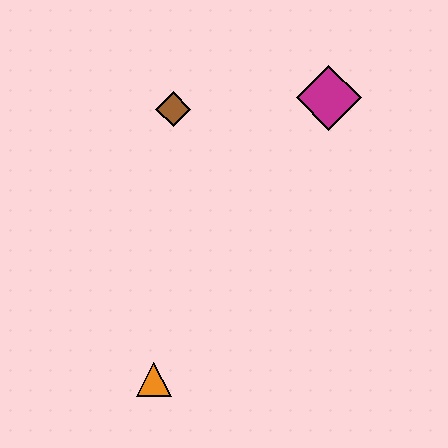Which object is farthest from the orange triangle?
The magenta diamond is farthest from the orange triangle.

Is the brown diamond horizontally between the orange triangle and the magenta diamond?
Yes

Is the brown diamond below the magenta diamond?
Yes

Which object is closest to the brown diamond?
The magenta diamond is closest to the brown diamond.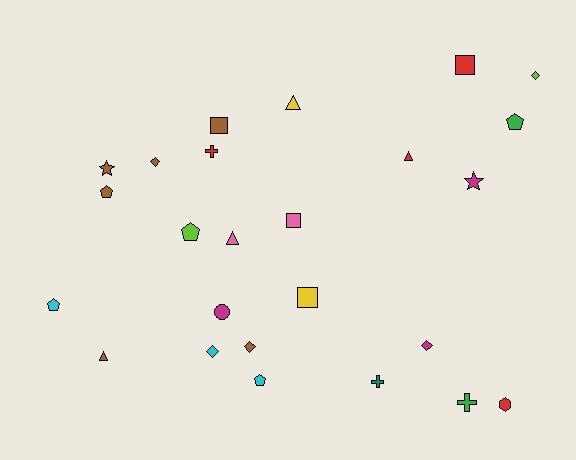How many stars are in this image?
There are 2 stars.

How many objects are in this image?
There are 25 objects.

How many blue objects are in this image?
There are no blue objects.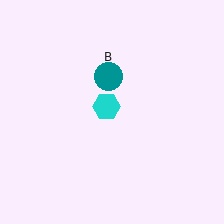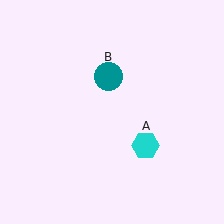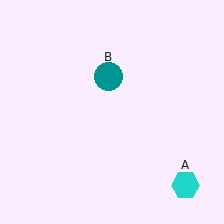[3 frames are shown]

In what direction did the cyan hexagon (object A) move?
The cyan hexagon (object A) moved down and to the right.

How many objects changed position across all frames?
1 object changed position: cyan hexagon (object A).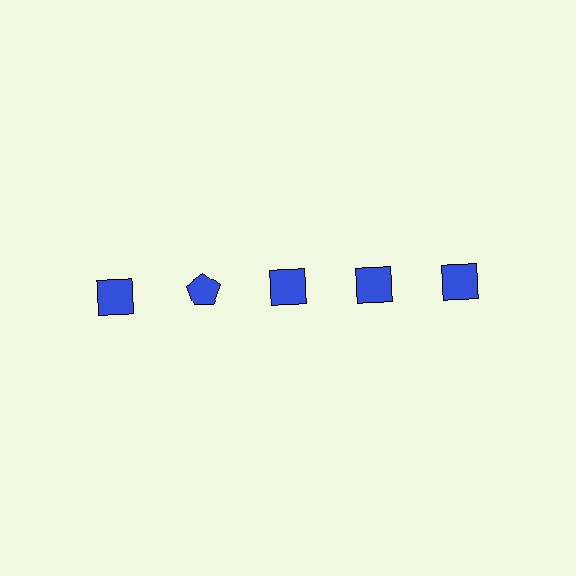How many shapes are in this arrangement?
There are 5 shapes arranged in a grid pattern.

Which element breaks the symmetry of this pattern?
The blue pentagon in the top row, second from left column breaks the symmetry. All other shapes are blue squares.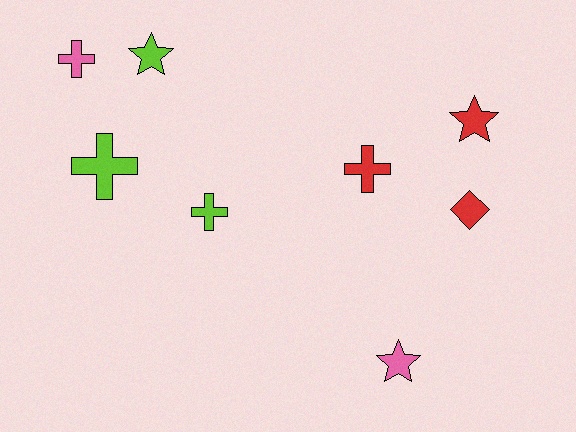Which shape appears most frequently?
Cross, with 4 objects.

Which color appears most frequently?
Lime, with 3 objects.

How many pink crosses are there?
There is 1 pink cross.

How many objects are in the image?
There are 8 objects.